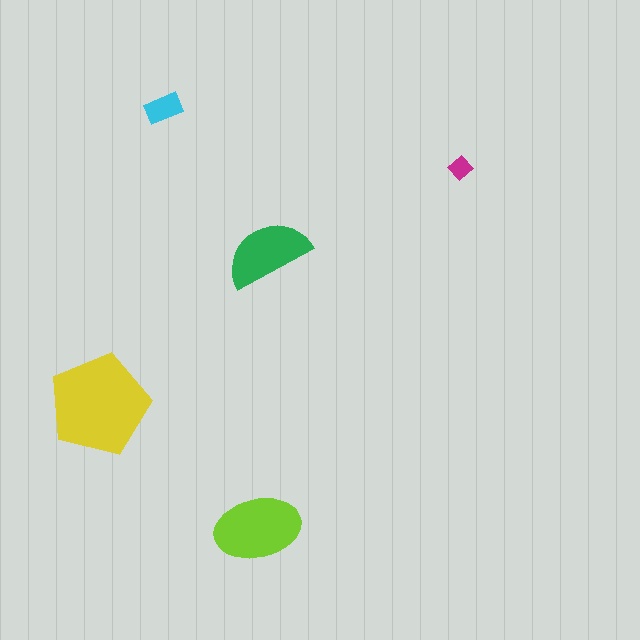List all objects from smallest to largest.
The magenta diamond, the cyan rectangle, the green semicircle, the lime ellipse, the yellow pentagon.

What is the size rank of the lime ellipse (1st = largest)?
2nd.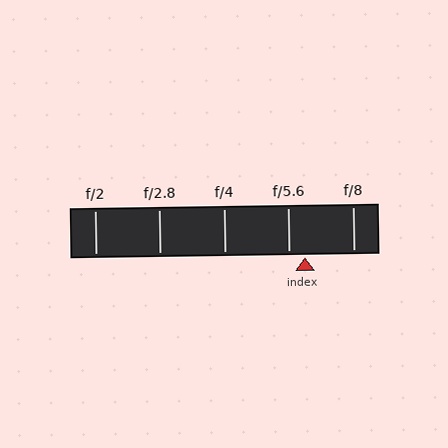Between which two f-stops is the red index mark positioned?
The index mark is between f/5.6 and f/8.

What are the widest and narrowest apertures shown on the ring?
The widest aperture shown is f/2 and the narrowest is f/8.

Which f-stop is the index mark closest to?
The index mark is closest to f/5.6.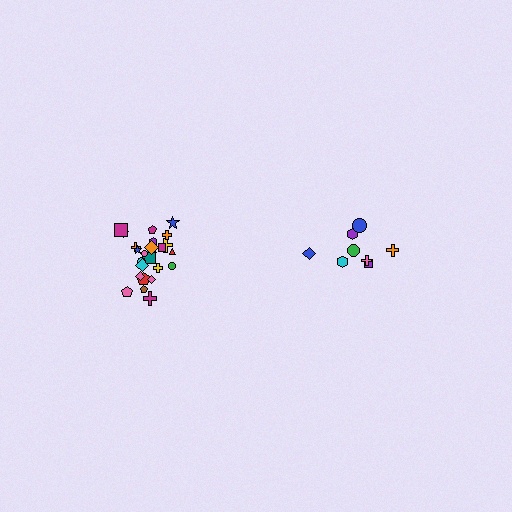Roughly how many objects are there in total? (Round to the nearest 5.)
Roughly 35 objects in total.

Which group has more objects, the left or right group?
The left group.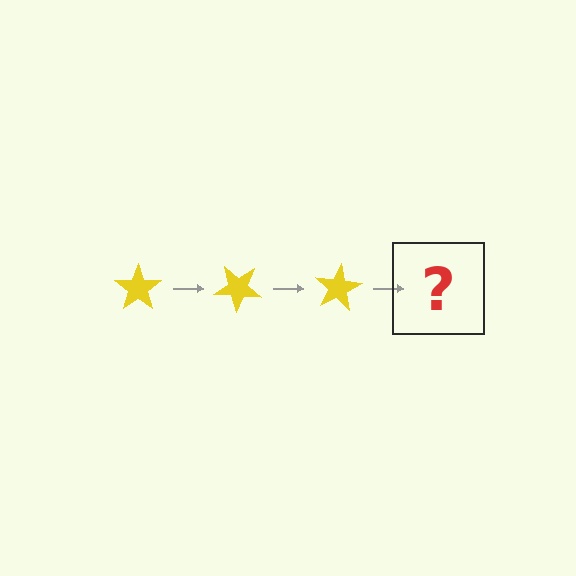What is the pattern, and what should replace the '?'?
The pattern is that the star rotates 40 degrees each step. The '?' should be a yellow star rotated 120 degrees.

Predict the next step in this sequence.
The next step is a yellow star rotated 120 degrees.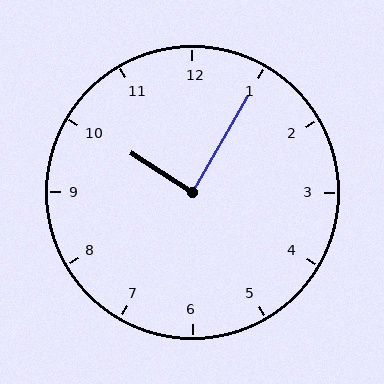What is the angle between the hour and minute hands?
Approximately 88 degrees.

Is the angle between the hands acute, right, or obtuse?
It is right.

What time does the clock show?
10:05.